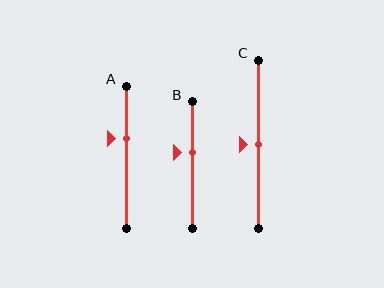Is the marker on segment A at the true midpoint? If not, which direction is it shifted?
No, the marker on segment A is shifted upward by about 13% of the segment length.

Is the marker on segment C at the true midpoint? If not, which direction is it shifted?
Yes, the marker on segment C is at the true midpoint.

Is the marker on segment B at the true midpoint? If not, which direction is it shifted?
No, the marker on segment B is shifted upward by about 9% of the segment length.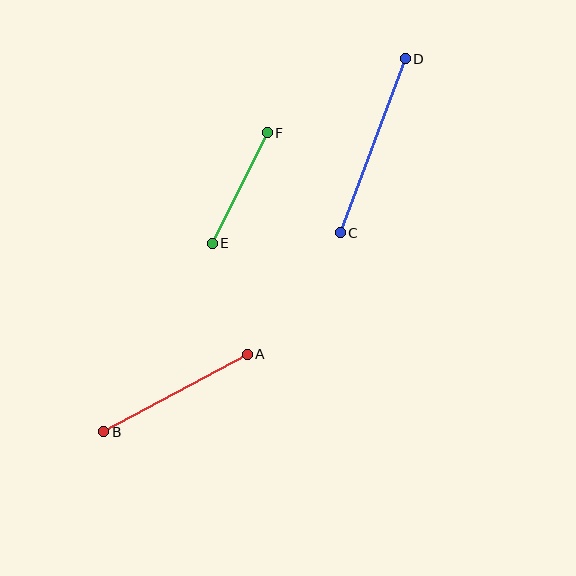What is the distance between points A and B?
The distance is approximately 163 pixels.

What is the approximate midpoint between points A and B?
The midpoint is at approximately (176, 393) pixels.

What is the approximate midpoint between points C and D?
The midpoint is at approximately (373, 146) pixels.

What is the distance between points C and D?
The distance is approximately 186 pixels.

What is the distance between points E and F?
The distance is approximately 123 pixels.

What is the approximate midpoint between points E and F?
The midpoint is at approximately (240, 188) pixels.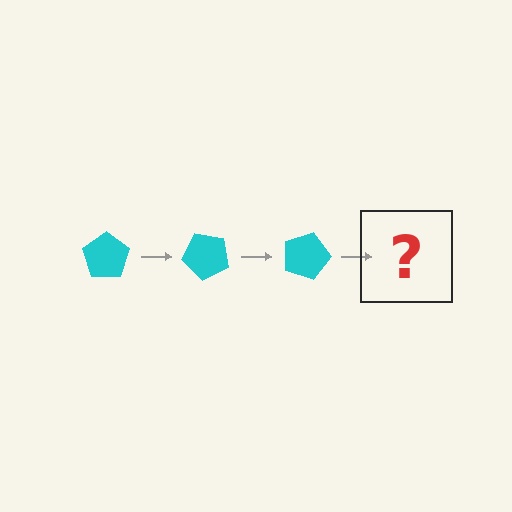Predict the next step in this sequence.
The next step is a cyan pentagon rotated 135 degrees.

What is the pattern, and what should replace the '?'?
The pattern is that the pentagon rotates 45 degrees each step. The '?' should be a cyan pentagon rotated 135 degrees.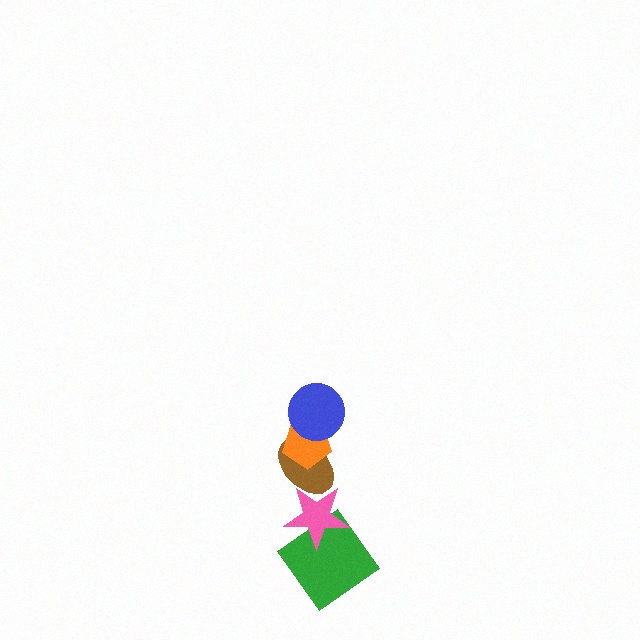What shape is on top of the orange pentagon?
The blue circle is on top of the orange pentagon.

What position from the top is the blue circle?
The blue circle is 1st from the top.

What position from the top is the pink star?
The pink star is 4th from the top.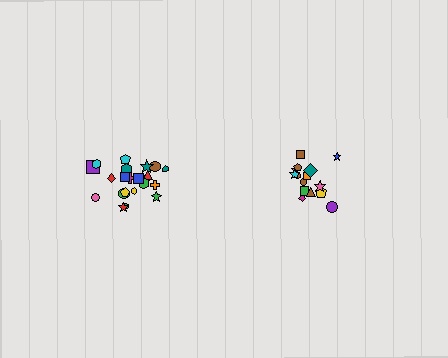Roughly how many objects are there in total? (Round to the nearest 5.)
Roughly 35 objects in total.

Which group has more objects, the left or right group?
The left group.